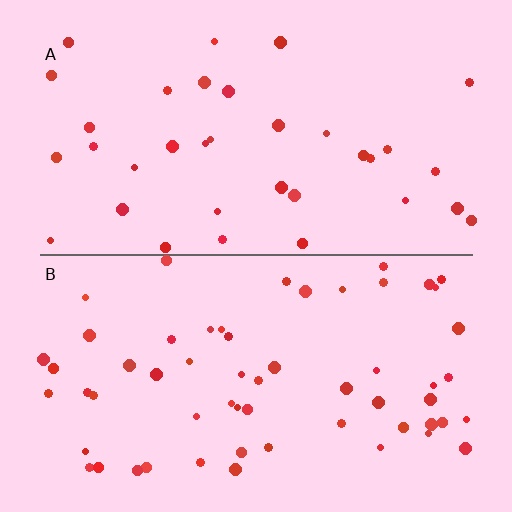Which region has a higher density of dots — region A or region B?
B (the bottom).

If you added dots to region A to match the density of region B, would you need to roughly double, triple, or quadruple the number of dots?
Approximately double.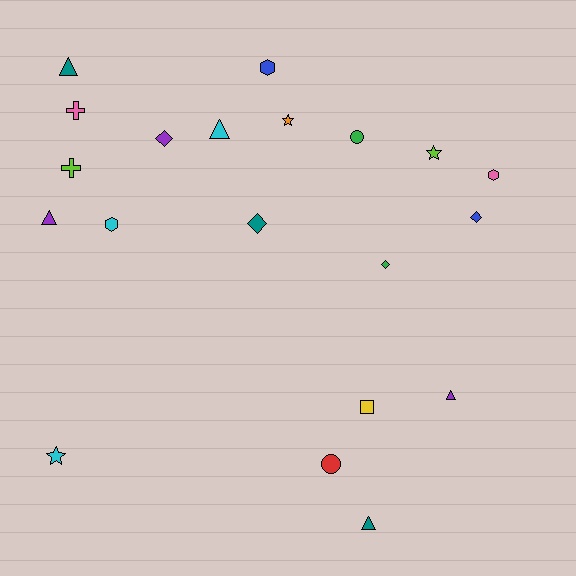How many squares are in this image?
There is 1 square.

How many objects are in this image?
There are 20 objects.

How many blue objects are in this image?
There are 2 blue objects.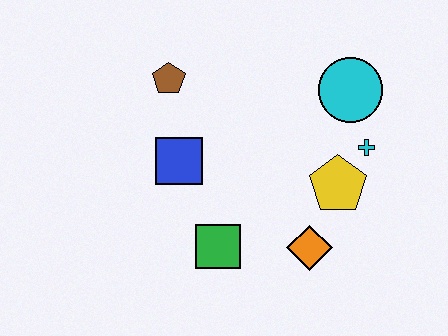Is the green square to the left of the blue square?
No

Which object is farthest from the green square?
The cyan circle is farthest from the green square.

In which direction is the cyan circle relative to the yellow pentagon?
The cyan circle is above the yellow pentagon.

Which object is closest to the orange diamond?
The yellow pentagon is closest to the orange diamond.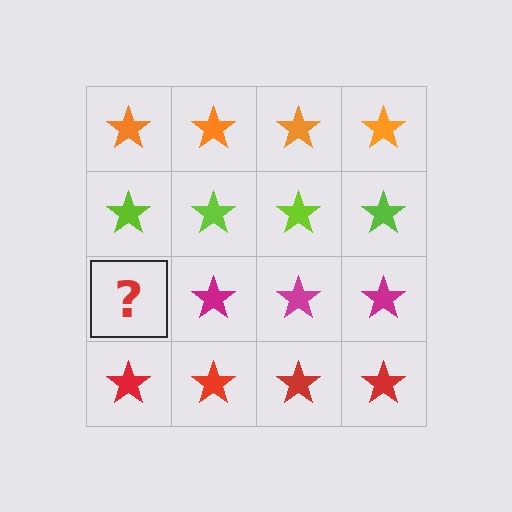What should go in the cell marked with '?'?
The missing cell should contain a magenta star.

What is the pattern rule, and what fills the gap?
The rule is that each row has a consistent color. The gap should be filled with a magenta star.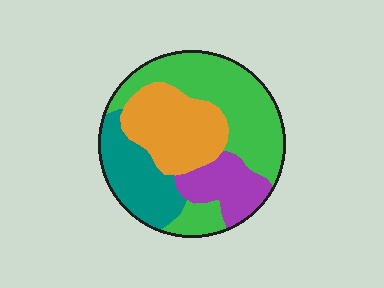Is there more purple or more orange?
Orange.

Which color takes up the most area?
Green, at roughly 40%.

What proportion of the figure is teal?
Teal covers around 20% of the figure.